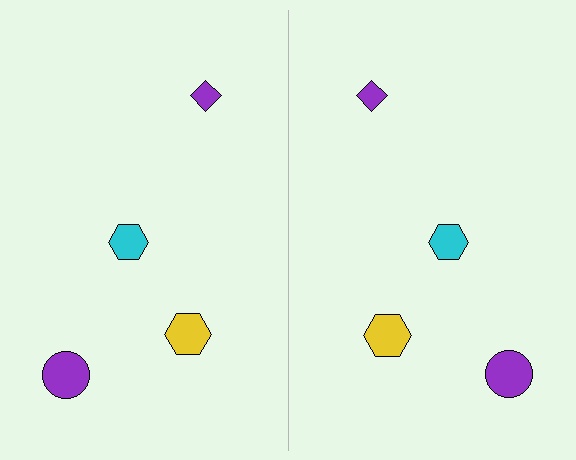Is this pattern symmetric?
Yes, this pattern has bilateral (reflection) symmetry.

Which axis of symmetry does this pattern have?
The pattern has a vertical axis of symmetry running through the center of the image.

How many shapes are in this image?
There are 8 shapes in this image.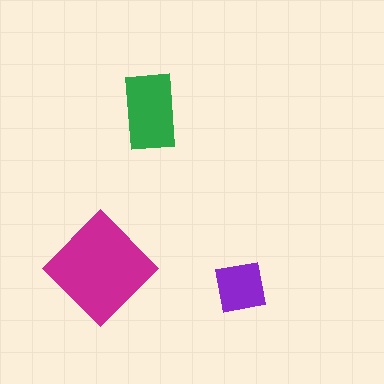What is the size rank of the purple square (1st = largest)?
3rd.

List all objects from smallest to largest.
The purple square, the green rectangle, the magenta diamond.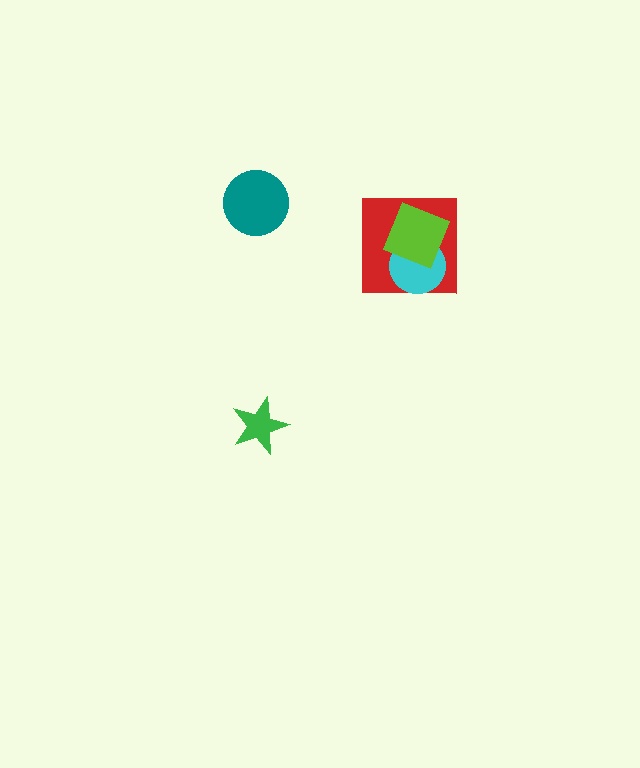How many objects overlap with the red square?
2 objects overlap with the red square.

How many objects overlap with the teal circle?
0 objects overlap with the teal circle.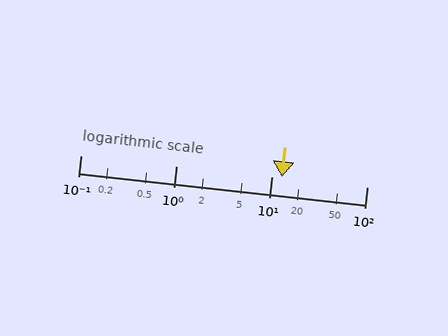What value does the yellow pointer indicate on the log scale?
The pointer indicates approximately 13.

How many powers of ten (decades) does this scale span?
The scale spans 3 decades, from 0.1 to 100.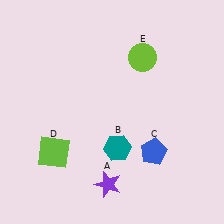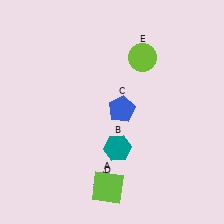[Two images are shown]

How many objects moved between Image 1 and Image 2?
2 objects moved between the two images.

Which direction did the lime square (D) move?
The lime square (D) moved right.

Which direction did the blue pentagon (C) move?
The blue pentagon (C) moved up.